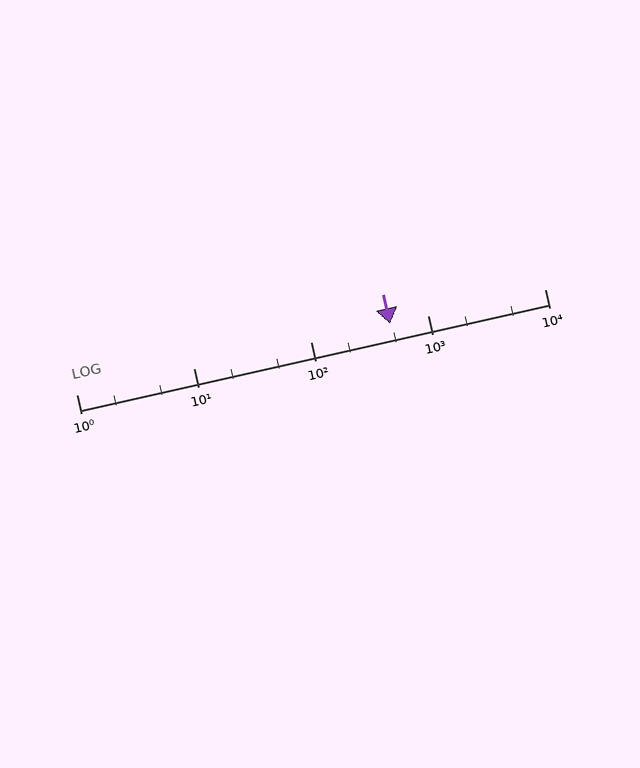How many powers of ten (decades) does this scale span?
The scale spans 4 decades, from 1 to 10000.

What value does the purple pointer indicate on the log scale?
The pointer indicates approximately 480.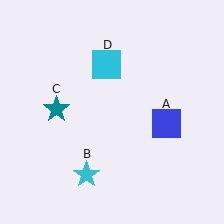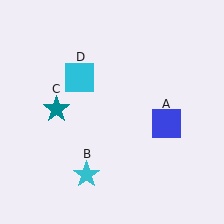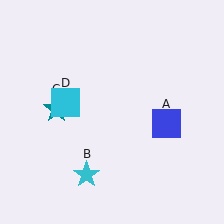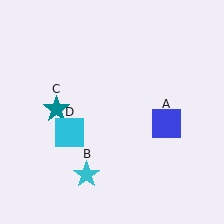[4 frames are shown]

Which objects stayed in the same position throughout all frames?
Blue square (object A) and cyan star (object B) and teal star (object C) remained stationary.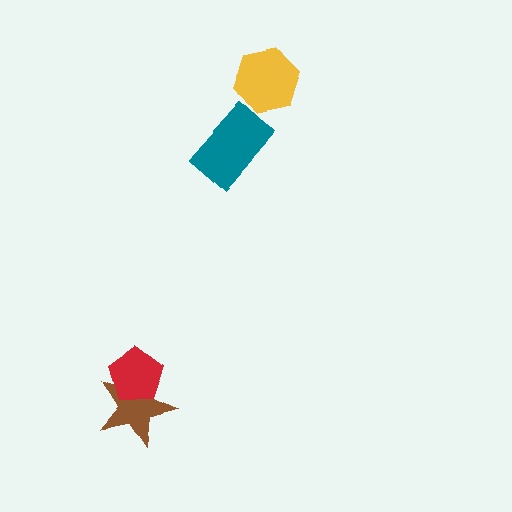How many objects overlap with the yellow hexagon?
0 objects overlap with the yellow hexagon.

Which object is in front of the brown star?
The red pentagon is in front of the brown star.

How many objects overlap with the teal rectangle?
0 objects overlap with the teal rectangle.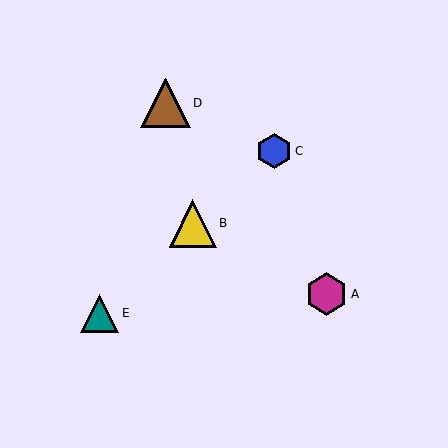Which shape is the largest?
The brown triangle (labeled D) is the largest.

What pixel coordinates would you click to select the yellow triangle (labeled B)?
Click at (193, 223) to select the yellow triangle B.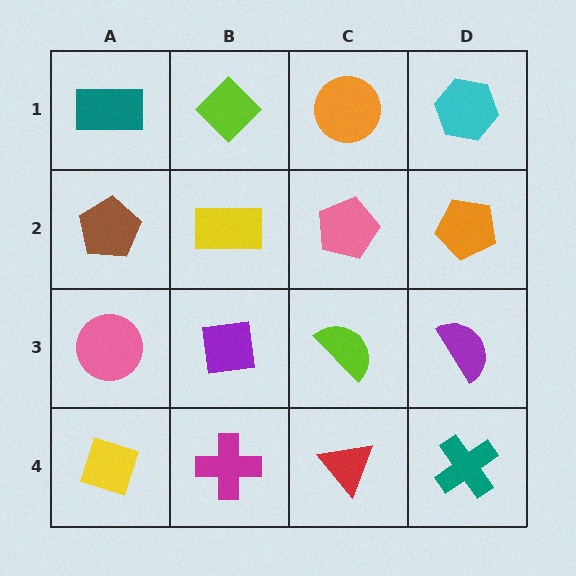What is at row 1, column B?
A lime diamond.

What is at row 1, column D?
A cyan hexagon.